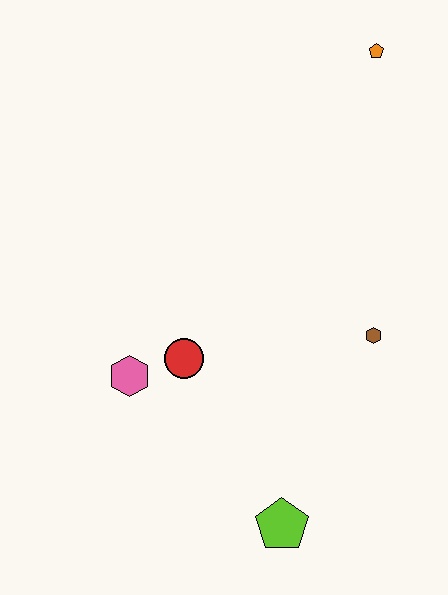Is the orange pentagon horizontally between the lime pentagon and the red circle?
No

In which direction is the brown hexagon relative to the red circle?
The brown hexagon is to the right of the red circle.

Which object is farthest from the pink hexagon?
The orange pentagon is farthest from the pink hexagon.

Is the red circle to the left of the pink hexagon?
No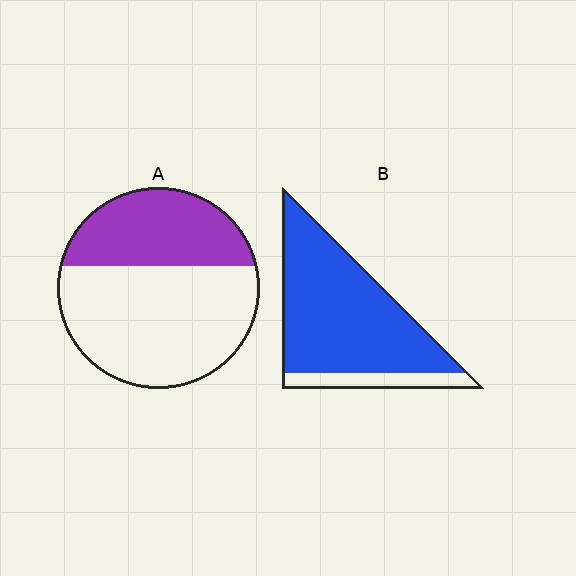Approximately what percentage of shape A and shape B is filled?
A is approximately 35% and B is approximately 85%.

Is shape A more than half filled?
No.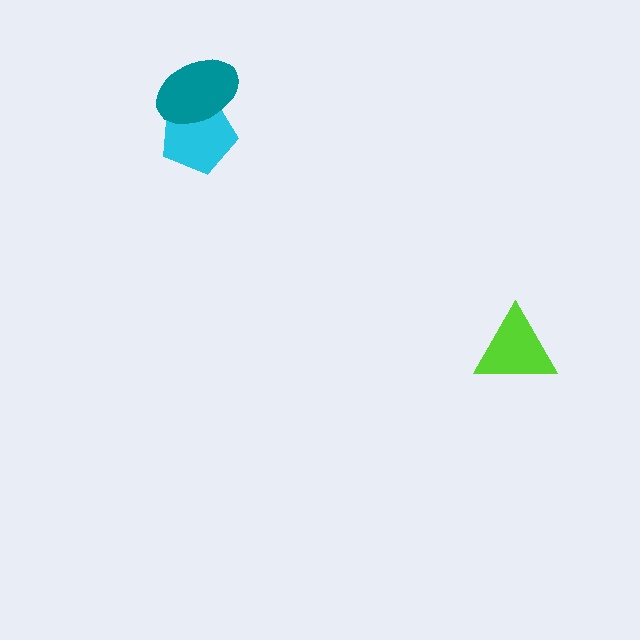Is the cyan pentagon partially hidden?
Yes, it is partially covered by another shape.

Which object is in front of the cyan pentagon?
The teal ellipse is in front of the cyan pentagon.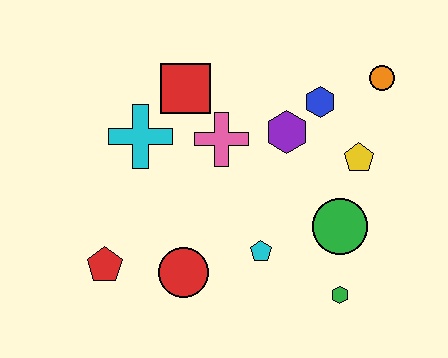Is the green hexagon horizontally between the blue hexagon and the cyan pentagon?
No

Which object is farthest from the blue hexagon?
The red pentagon is farthest from the blue hexagon.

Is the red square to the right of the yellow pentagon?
No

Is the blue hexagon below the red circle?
No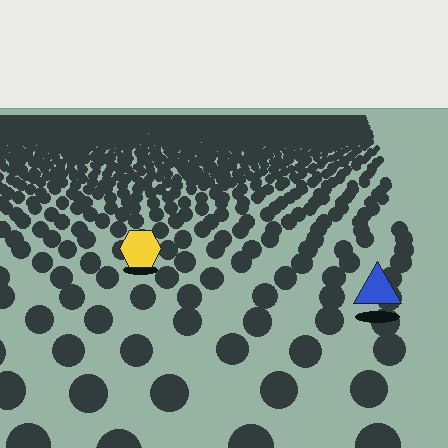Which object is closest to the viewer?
The blue triangle is closest. The texture marks near it are larger and more spread out.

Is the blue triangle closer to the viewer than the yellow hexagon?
Yes. The blue triangle is closer — you can tell from the texture gradient: the ground texture is coarser near it.